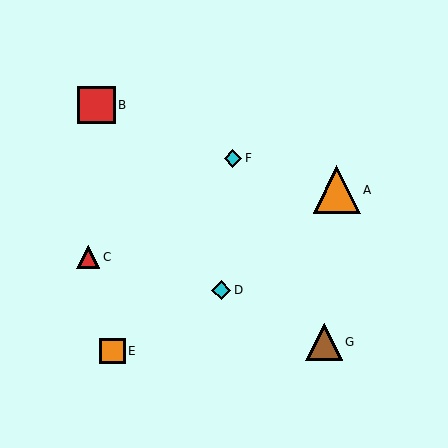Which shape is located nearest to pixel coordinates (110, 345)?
The orange square (labeled E) at (113, 351) is nearest to that location.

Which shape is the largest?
The orange triangle (labeled A) is the largest.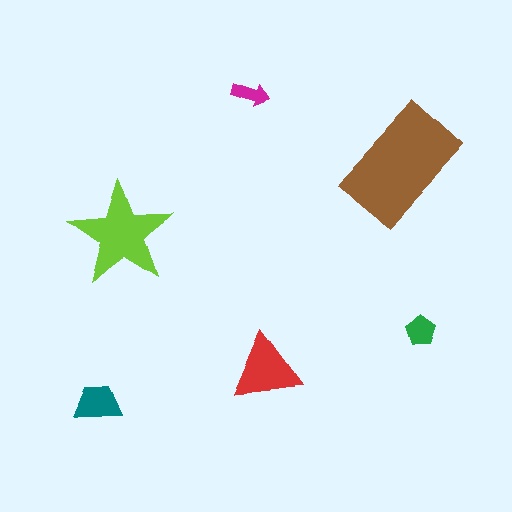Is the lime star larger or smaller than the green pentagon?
Larger.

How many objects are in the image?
There are 6 objects in the image.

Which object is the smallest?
The magenta arrow.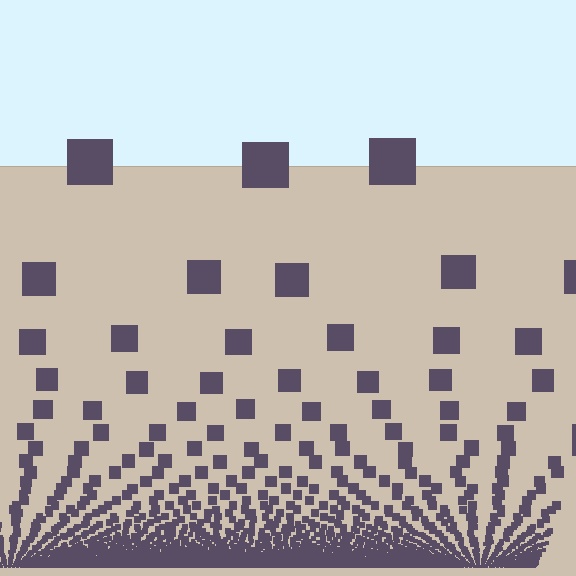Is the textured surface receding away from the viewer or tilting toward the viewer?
The surface appears to tilt toward the viewer. Texture elements get larger and sparser toward the top.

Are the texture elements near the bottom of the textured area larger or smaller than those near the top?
Smaller. The gradient is inverted — elements near the bottom are smaller and denser.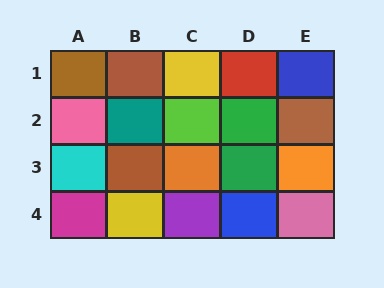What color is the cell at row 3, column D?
Green.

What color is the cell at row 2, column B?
Teal.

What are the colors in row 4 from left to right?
Magenta, yellow, purple, blue, pink.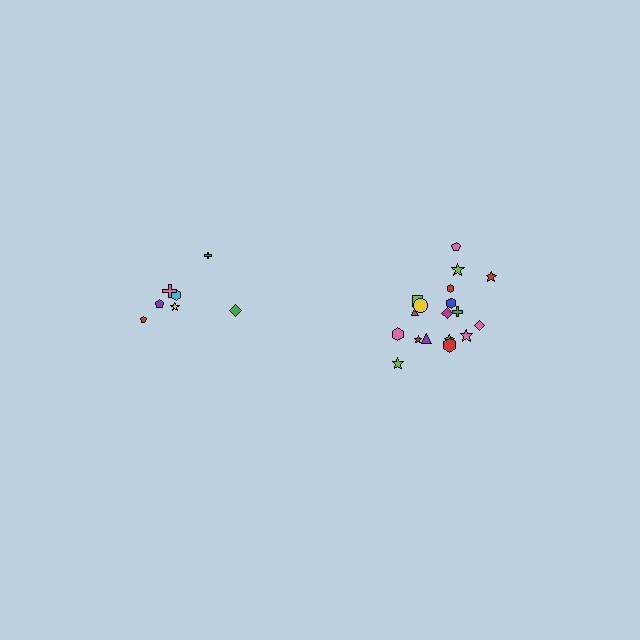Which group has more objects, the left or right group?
The right group.